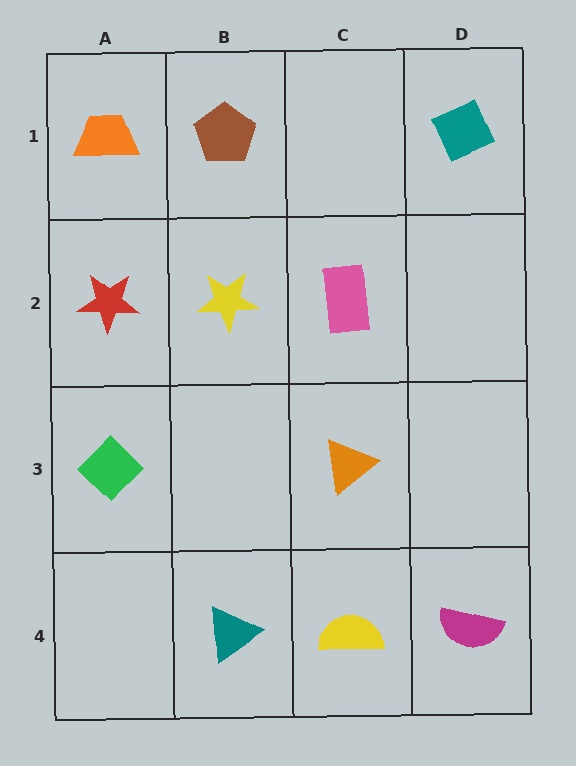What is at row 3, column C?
An orange triangle.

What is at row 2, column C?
A pink rectangle.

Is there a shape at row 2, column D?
No, that cell is empty.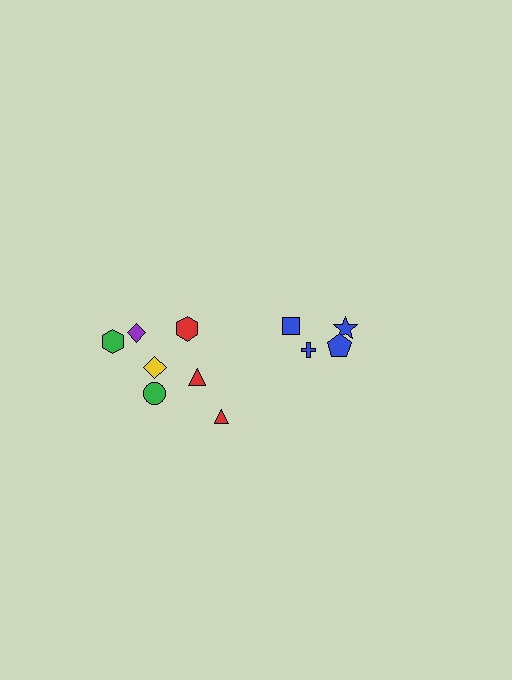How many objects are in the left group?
There are 7 objects.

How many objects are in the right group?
There are 4 objects.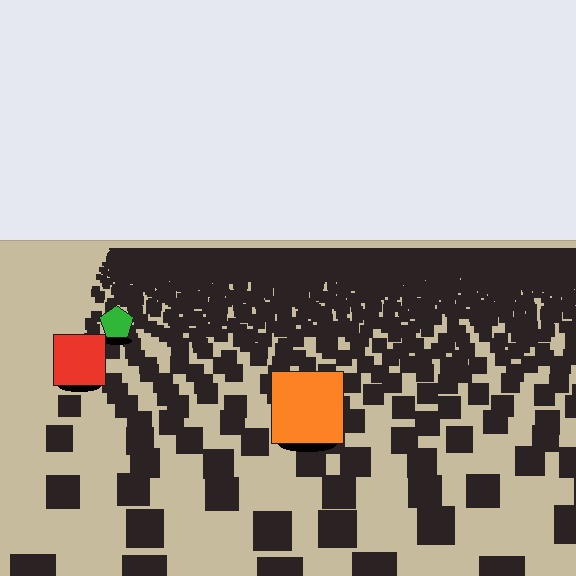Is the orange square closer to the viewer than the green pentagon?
Yes. The orange square is closer — you can tell from the texture gradient: the ground texture is coarser near it.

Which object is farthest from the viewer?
The green pentagon is farthest from the viewer. It appears smaller and the ground texture around it is denser.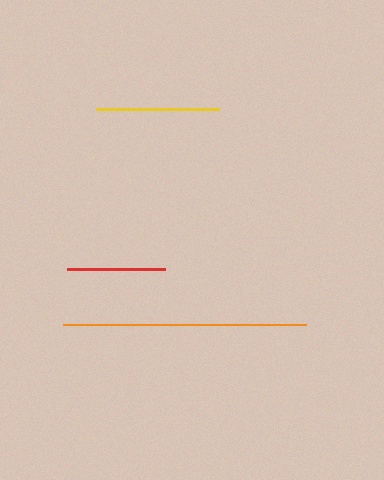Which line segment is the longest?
The orange line is the longest at approximately 244 pixels.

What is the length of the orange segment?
The orange segment is approximately 244 pixels long.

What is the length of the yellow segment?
The yellow segment is approximately 123 pixels long.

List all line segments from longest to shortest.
From longest to shortest: orange, yellow, red.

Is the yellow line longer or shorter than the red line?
The yellow line is longer than the red line.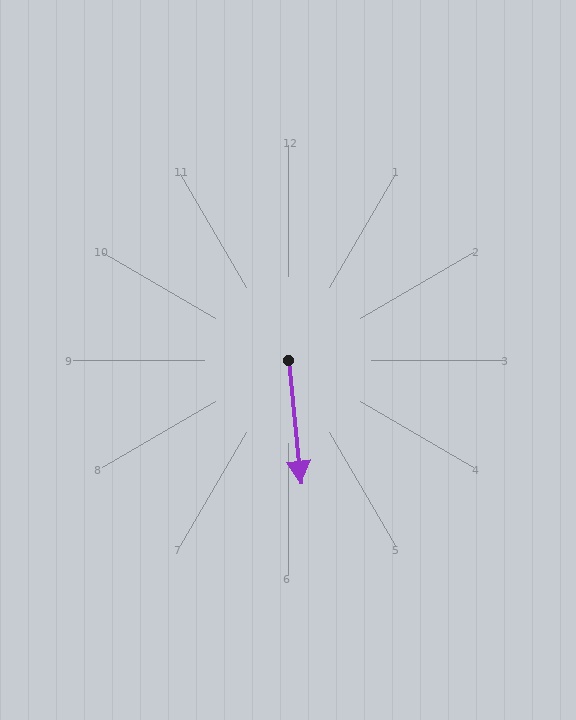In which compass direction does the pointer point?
South.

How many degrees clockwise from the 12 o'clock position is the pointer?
Approximately 174 degrees.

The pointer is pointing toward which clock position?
Roughly 6 o'clock.